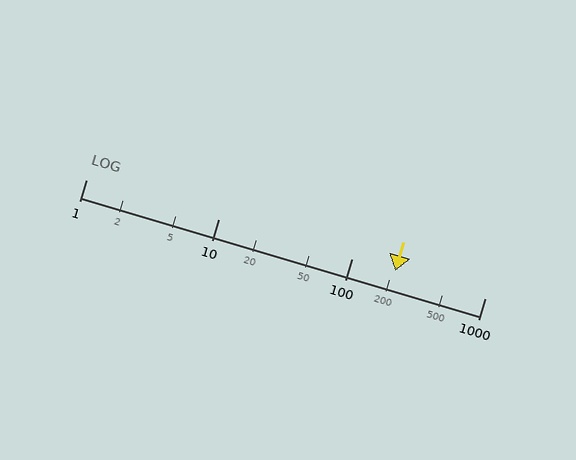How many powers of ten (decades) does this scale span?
The scale spans 3 decades, from 1 to 1000.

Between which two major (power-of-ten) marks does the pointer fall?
The pointer is between 100 and 1000.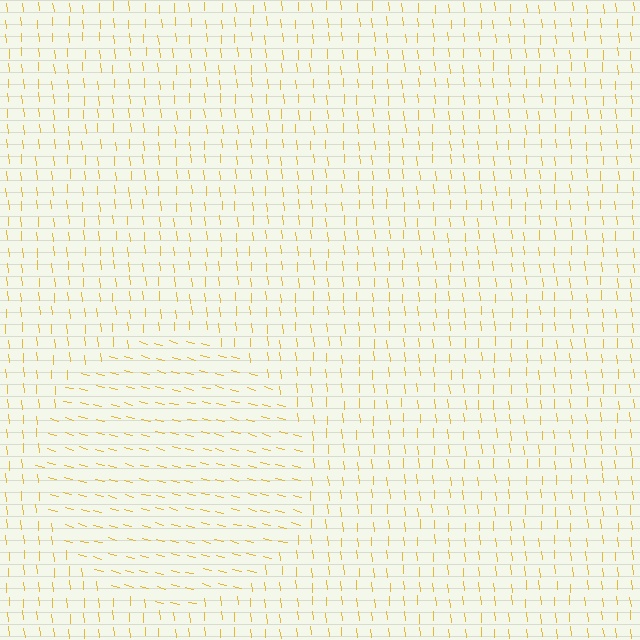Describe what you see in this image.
The image is filled with small yellow line segments. A circle region in the image has lines oriented differently from the surrounding lines, creating a visible texture boundary.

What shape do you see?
I see a circle.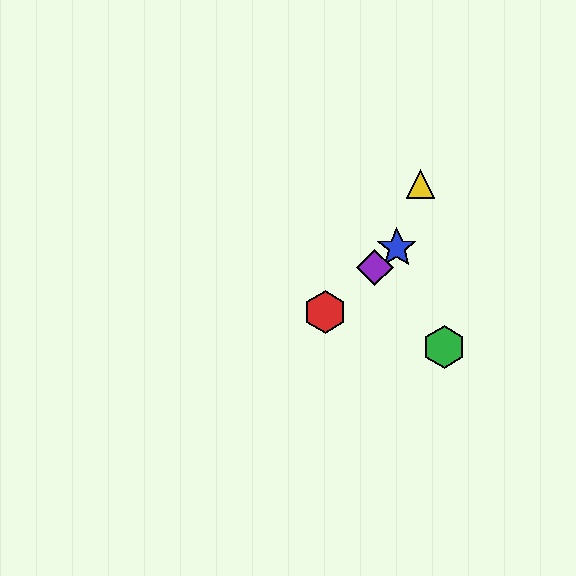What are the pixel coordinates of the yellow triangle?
The yellow triangle is at (420, 184).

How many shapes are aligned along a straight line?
3 shapes (the red hexagon, the blue star, the purple diamond) are aligned along a straight line.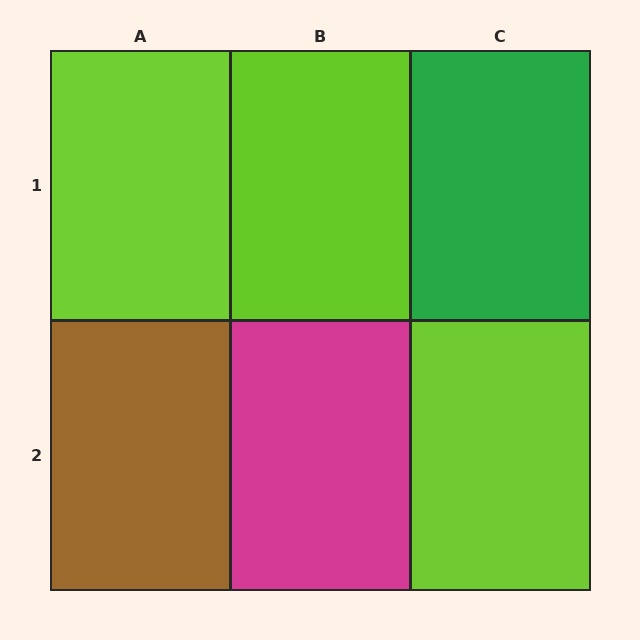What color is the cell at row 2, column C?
Lime.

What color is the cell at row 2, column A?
Brown.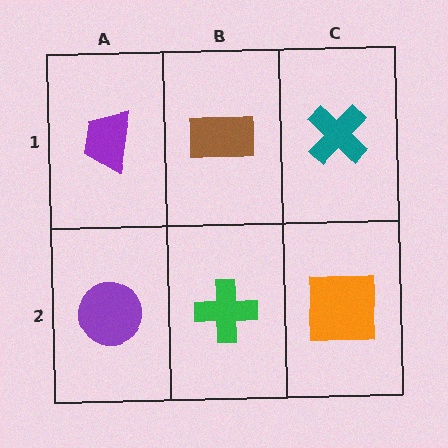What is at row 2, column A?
A purple circle.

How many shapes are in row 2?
3 shapes.